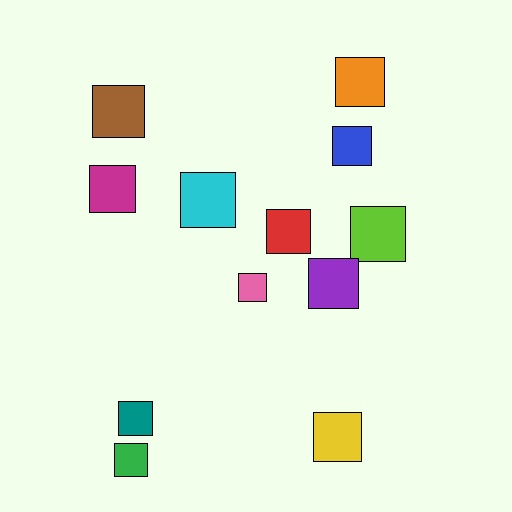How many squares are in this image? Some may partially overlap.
There are 12 squares.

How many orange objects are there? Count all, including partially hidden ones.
There is 1 orange object.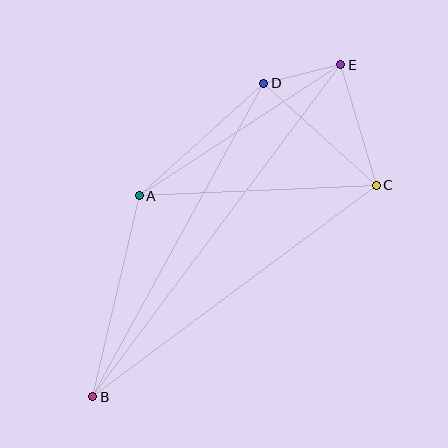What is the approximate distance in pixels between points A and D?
The distance between A and D is approximately 168 pixels.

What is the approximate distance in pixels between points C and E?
The distance between C and E is approximately 126 pixels.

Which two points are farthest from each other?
Points B and E are farthest from each other.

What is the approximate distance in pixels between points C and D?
The distance between C and D is approximately 152 pixels.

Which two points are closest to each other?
Points D and E are closest to each other.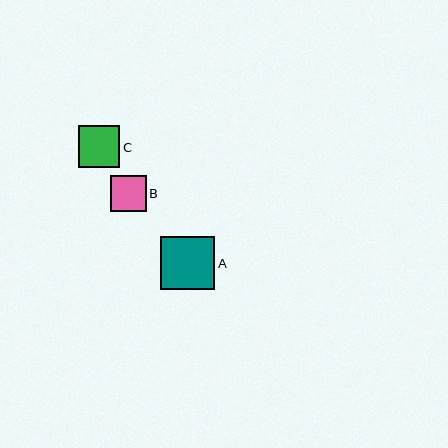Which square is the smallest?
Square B is the smallest with a size of approximately 36 pixels.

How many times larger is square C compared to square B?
Square C is approximately 1.2 times the size of square B.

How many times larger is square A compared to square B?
Square A is approximately 1.5 times the size of square B.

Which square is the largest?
Square A is the largest with a size of approximately 54 pixels.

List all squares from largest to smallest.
From largest to smallest: A, C, B.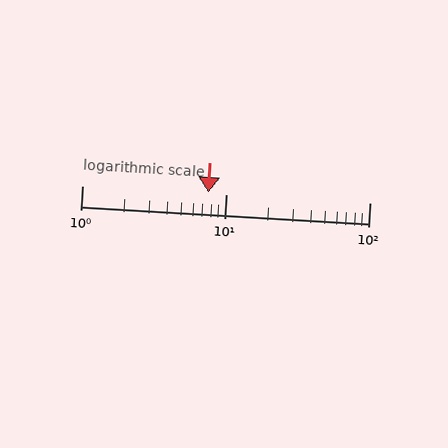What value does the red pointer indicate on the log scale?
The pointer indicates approximately 7.6.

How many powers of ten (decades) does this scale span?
The scale spans 2 decades, from 1 to 100.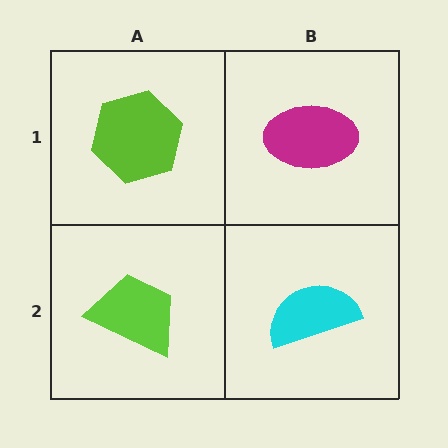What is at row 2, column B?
A cyan semicircle.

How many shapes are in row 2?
2 shapes.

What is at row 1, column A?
A lime hexagon.